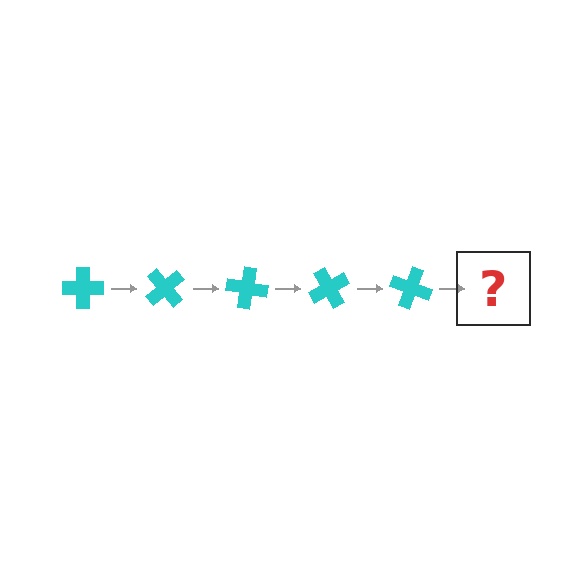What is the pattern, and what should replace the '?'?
The pattern is that the cross rotates 50 degrees each step. The '?' should be a cyan cross rotated 250 degrees.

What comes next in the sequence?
The next element should be a cyan cross rotated 250 degrees.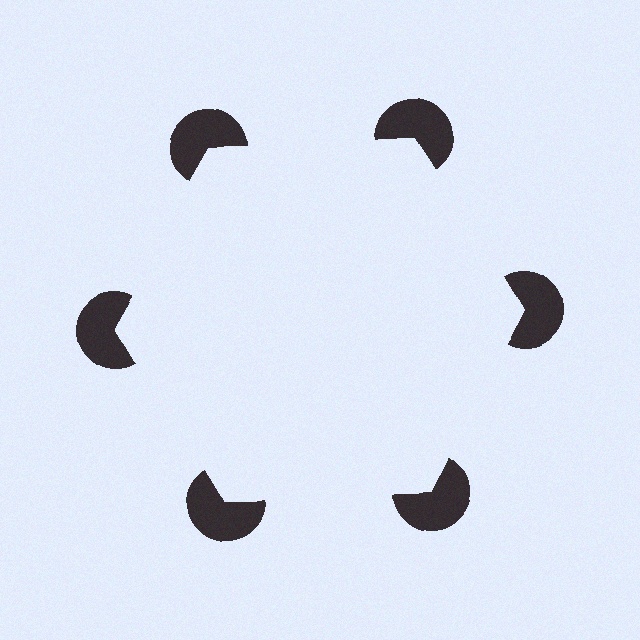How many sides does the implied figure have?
6 sides.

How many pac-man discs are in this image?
There are 6 — one at each vertex of the illusory hexagon.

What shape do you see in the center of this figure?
An illusory hexagon — its edges are inferred from the aligned wedge cuts in the pac-man discs, not physically drawn.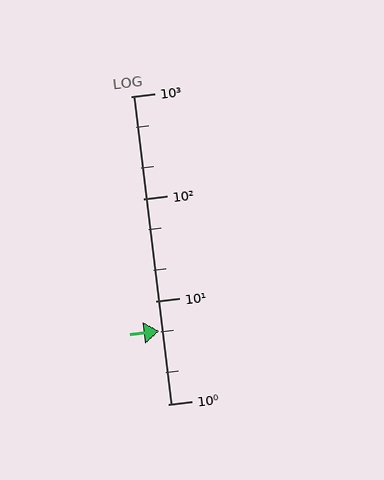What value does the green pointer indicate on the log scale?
The pointer indicates approximately 5.2.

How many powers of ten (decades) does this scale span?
The scale spans 3 decades, from 1 to 1000.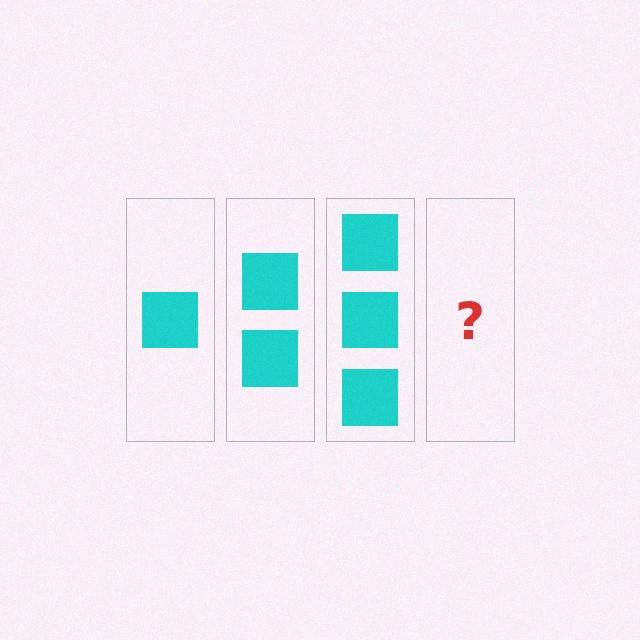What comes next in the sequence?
The next element should be 4 squares.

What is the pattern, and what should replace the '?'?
The pattern is that each step adds one more square. The '?' should be 4 squares.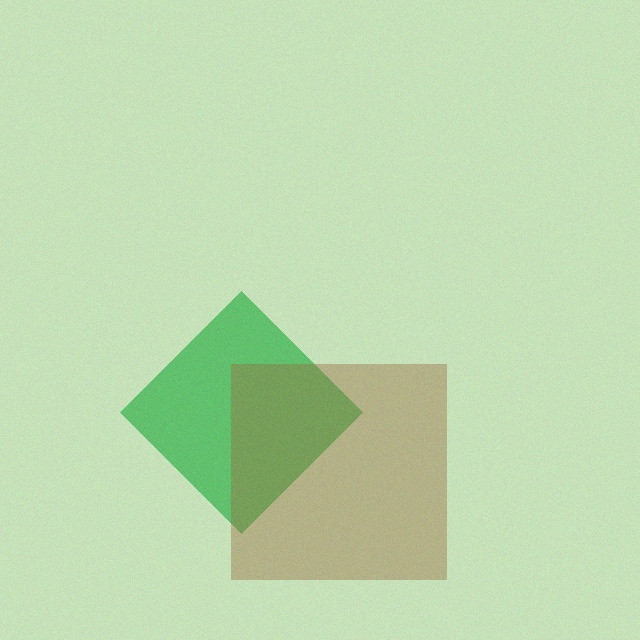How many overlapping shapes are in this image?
There are 2 overlapping shapes in the image.